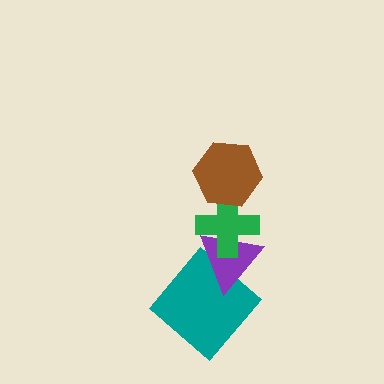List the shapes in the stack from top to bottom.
From top to bottom: the brown hexagon, the green cross, the purple triangle, the teal diamond.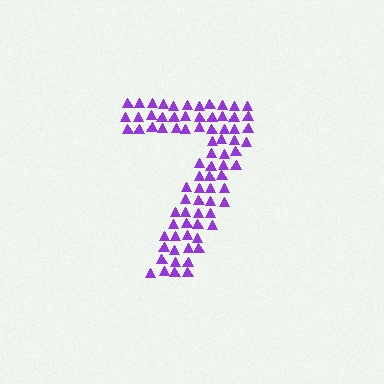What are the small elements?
The small elements are triangles.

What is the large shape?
The large shape is the digit 7.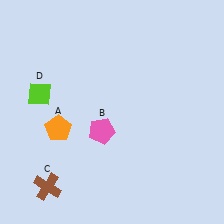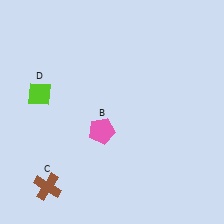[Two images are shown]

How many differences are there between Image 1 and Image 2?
There is 1 difference between the two images.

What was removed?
The orange pentagon (A) was removed in Image 2.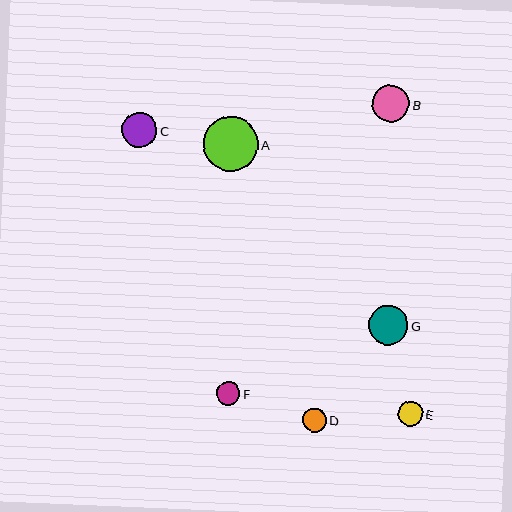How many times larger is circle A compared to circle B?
Circle A is approximately 1.5 times the size of circle B.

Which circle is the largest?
Circle A is the largest with a size of approximately 54 pixels.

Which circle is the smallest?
Circle D is the smallest with a size of approximately 23 pixels.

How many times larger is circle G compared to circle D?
Circle G is approximately 1.7 times the size of circle D.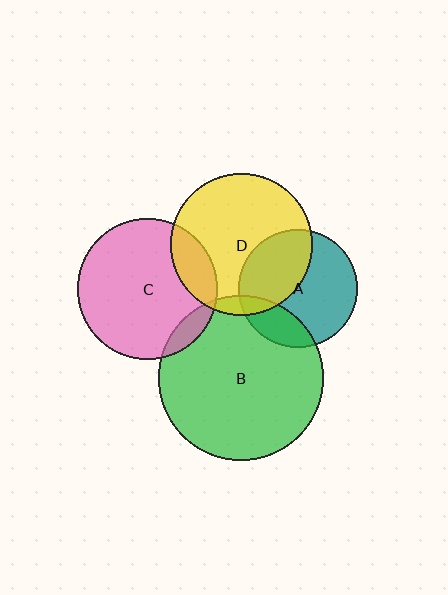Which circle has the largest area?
Circle B (green).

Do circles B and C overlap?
Yes.